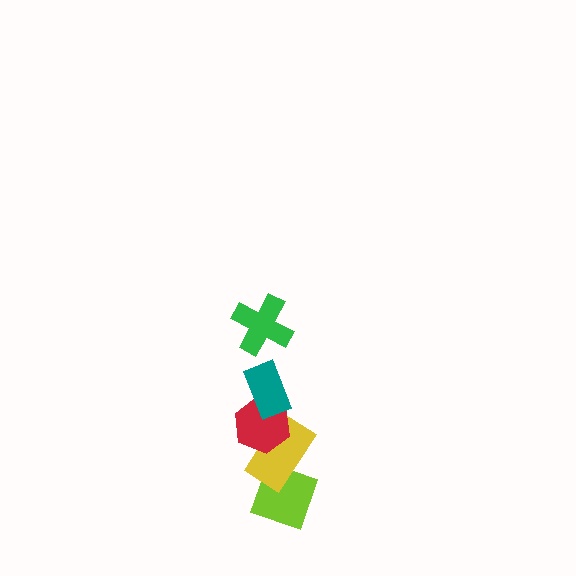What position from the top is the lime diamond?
The lime diamond is 5th from the top.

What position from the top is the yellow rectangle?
The yellow rectangle is 4th from the top.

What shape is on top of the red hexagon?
The teal rectangle is on top of the red hexagon.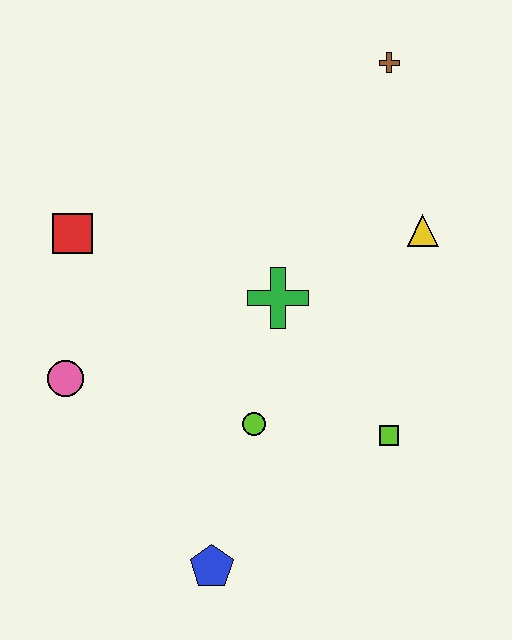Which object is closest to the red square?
The pink circle is closest to the red square.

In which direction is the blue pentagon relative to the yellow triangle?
The blue pentagon is below the yellow triangle.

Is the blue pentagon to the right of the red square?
Yes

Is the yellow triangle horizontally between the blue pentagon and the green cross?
No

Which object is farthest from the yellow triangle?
The blue pentagon is farthest from the yellow triangle.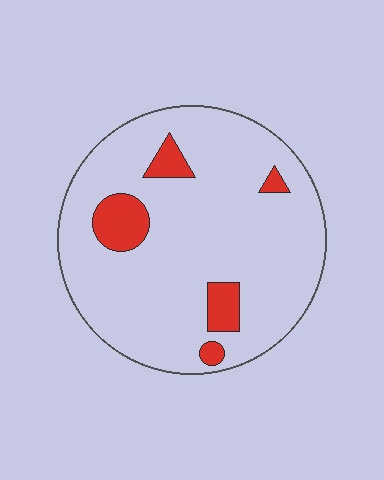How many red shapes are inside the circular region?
5.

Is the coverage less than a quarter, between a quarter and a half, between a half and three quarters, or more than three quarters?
Less than a quarter.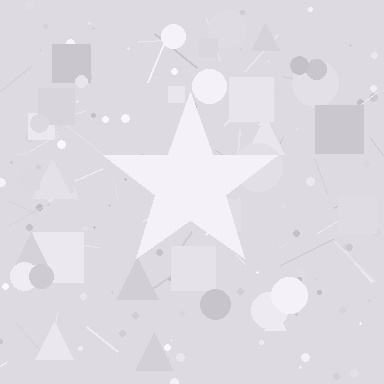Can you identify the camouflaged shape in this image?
The camouflaged shape is a star.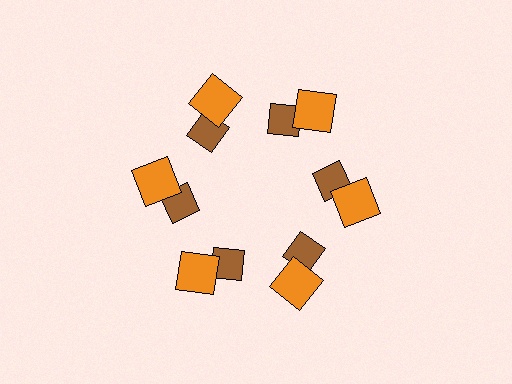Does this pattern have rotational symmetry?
Yes, this pattern has 6-fold rotational symmetry. It looks the same after rotating 60 degrees around the center.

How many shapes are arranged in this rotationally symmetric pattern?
There are 12 shapes, arranged in 6 groups of 2.